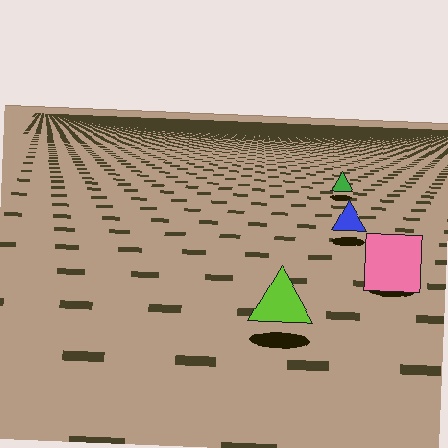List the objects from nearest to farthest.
From nearest to farthest: the lime triangle, the pink square, the blue triangle, the green triangle.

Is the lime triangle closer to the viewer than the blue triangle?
Yes. The lime triangle is closer — you can tell from the texture gradient: the ground texture is coarser near it.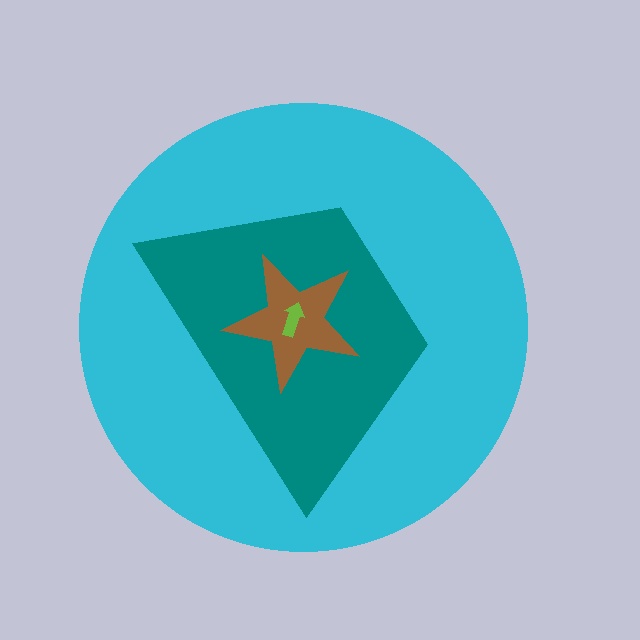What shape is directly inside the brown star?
The lime arrow.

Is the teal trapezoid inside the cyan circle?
Yes.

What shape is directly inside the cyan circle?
The teal trapezoid.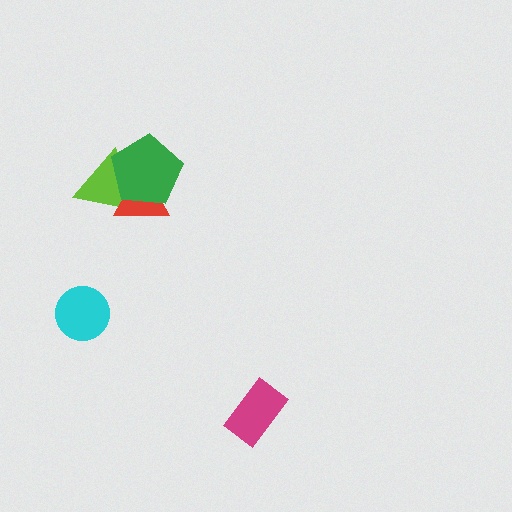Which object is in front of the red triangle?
The green pentagon is in front of the red triangle.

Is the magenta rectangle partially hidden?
No, no other shape covers it.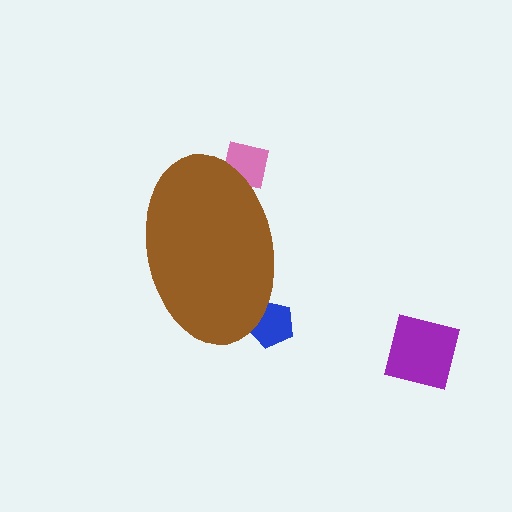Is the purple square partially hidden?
No, the purple square is fully visible.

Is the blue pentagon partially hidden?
Yes, the blue pentagon is partially hidden behind the brown ellipse.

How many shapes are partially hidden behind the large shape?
2 shapes are partially hidden.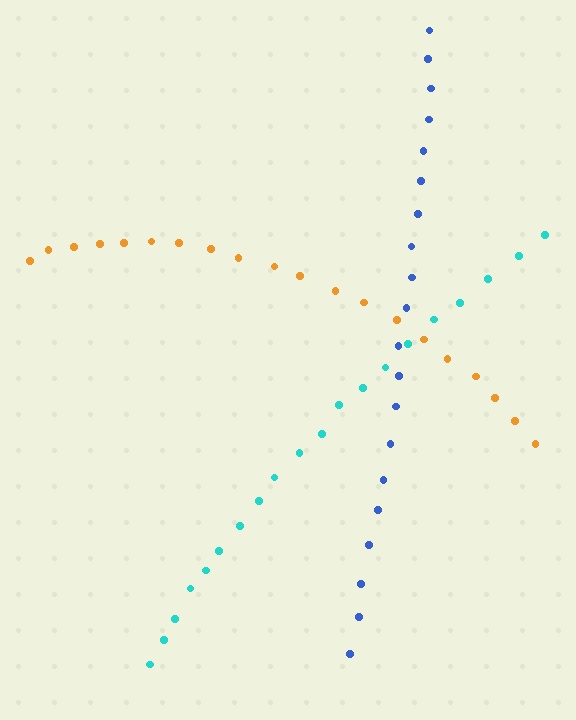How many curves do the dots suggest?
There are 3 distinct paths.